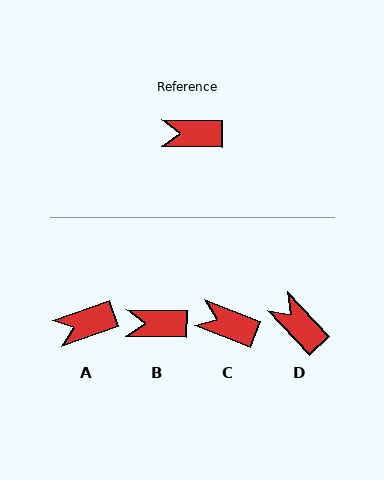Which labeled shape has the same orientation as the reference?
B.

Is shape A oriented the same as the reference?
No, it is off by about 21 degrees.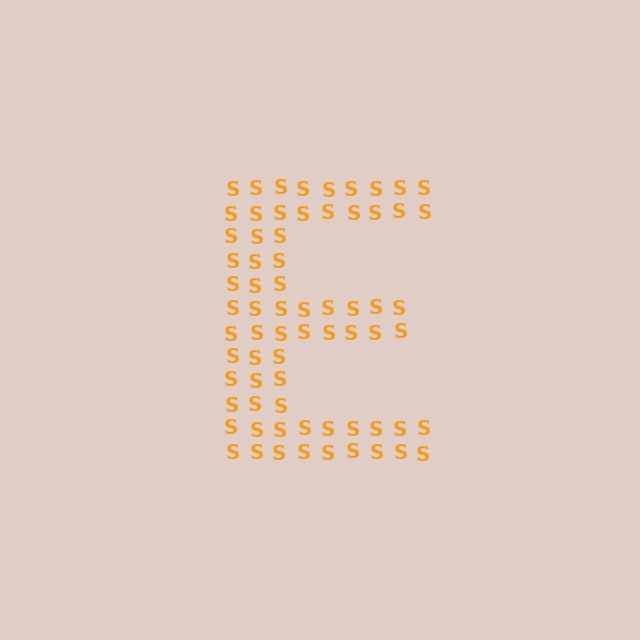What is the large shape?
The large shape is the letter E.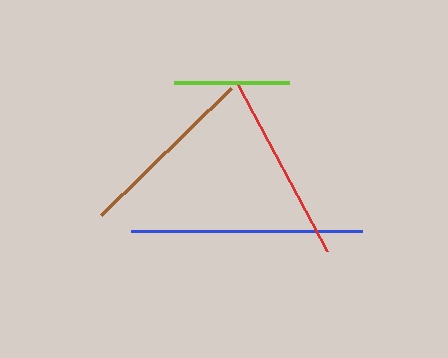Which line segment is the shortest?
The lime line is the shortest at approximately 115 pixels.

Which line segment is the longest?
The blue line is the longest at approximately 230 pixels.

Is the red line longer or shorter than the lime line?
The red line is longer than the lime line.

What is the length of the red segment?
The red segment is approximately 188 pixels long.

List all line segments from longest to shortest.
From longest to shortest: blue, red, brown, lime.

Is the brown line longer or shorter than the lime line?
The brown line is longer than the lime line.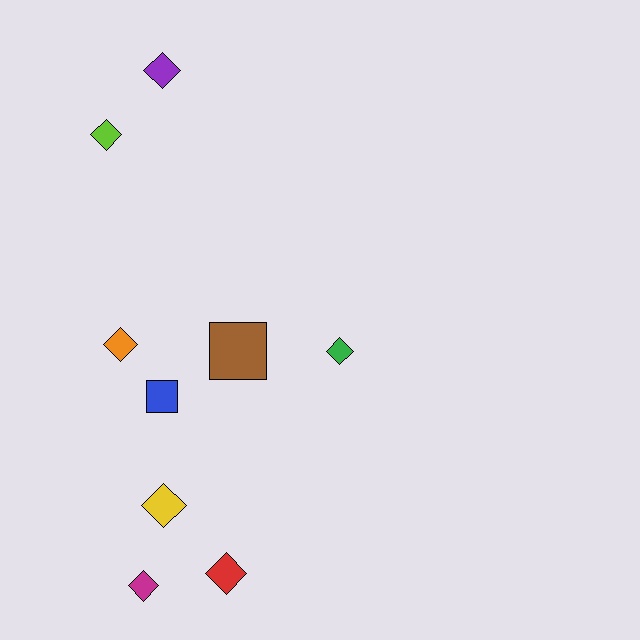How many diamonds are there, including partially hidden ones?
There are 7 diamonds.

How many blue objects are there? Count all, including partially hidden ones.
There is 1 blue object.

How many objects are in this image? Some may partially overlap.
There are 9 objects.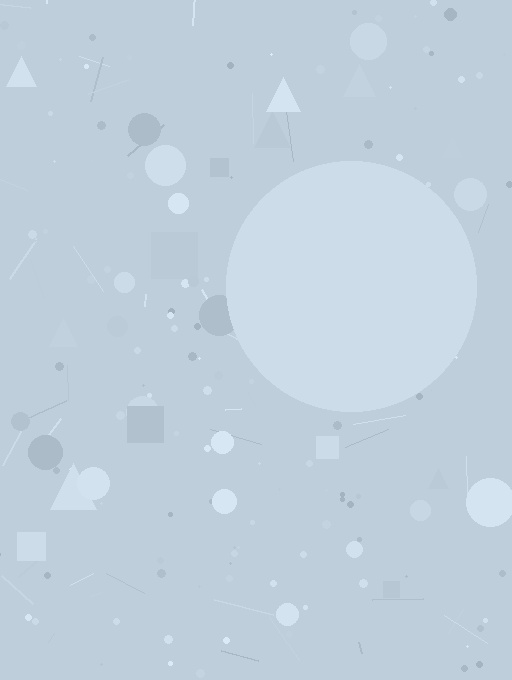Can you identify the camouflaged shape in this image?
The camouflaged shape is a circle.